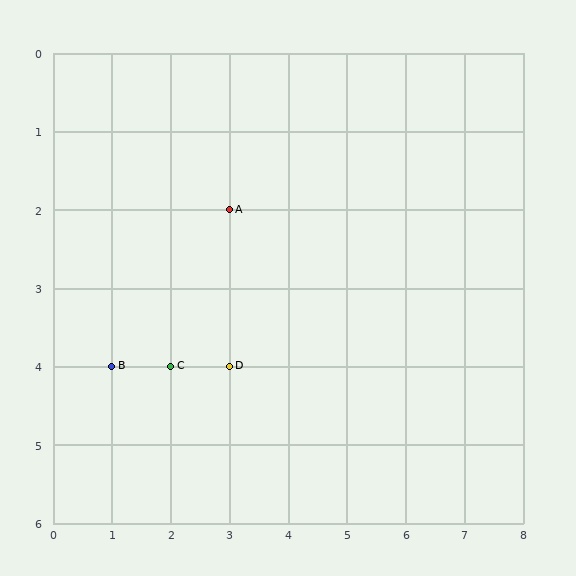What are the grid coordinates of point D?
Point D is at grid coordinates (3, 4).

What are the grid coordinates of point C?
Point C is at grid coordinates (2, 4).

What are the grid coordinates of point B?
Point B is at grid coordinates (1, 4).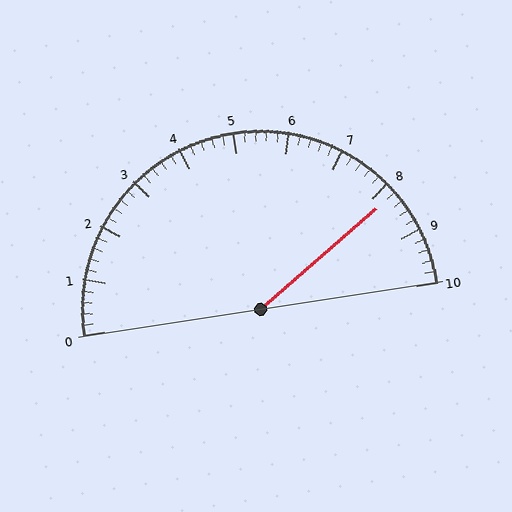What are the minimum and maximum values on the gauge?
The gauge ranges from 0 to 10.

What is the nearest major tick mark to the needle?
The nearest major tick mark is 8.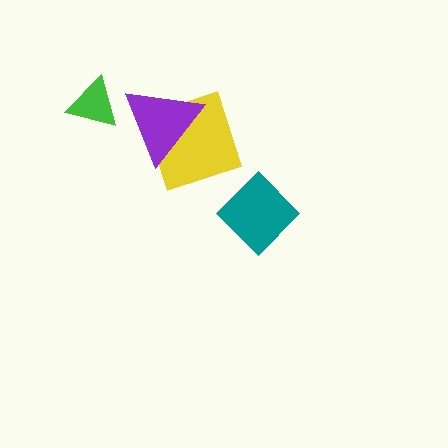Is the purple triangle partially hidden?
No, no other shape covers it.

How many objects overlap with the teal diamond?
0 objects overlap with the teal diamond.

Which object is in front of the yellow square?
The purple triangle is in front of the yellow square.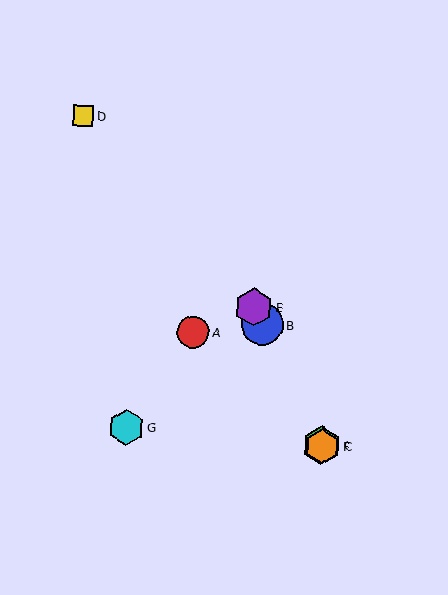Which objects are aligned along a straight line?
Objects B, C, E, F are aligned along a straight line.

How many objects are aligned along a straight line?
4 objects (B, C, E, F) are aligned along a straight line.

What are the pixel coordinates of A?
Object A is at (193, 332).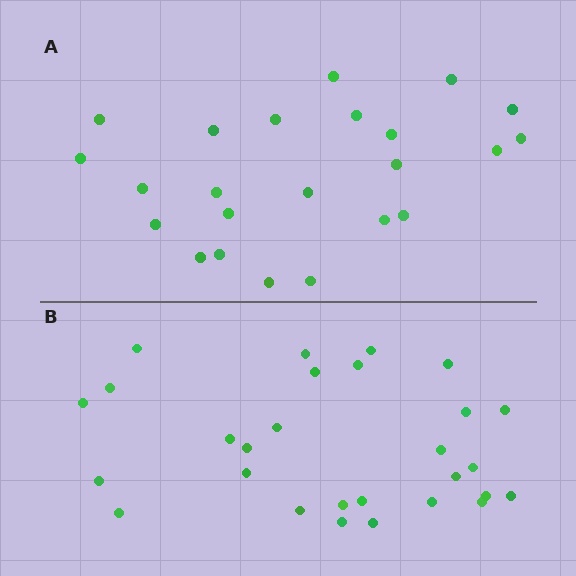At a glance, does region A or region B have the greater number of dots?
Region B (the bottom region) has more dots.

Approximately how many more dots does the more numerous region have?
Region B has about 5 more dots than region A.